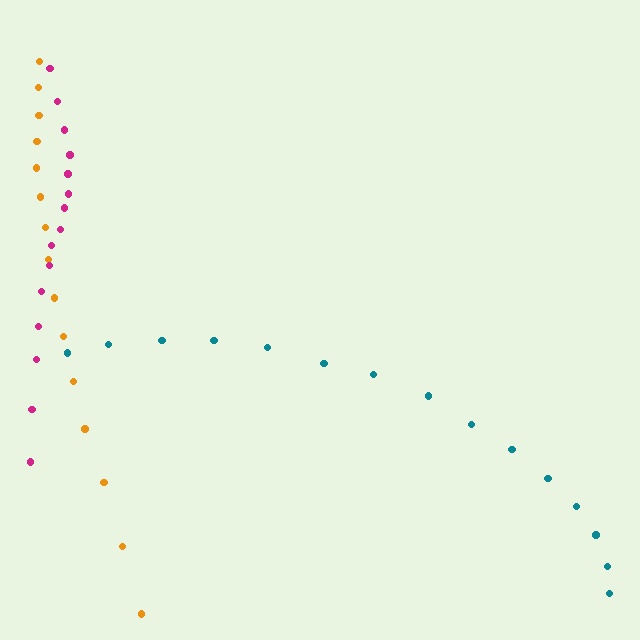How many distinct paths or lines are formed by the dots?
There are 3 distinct paths.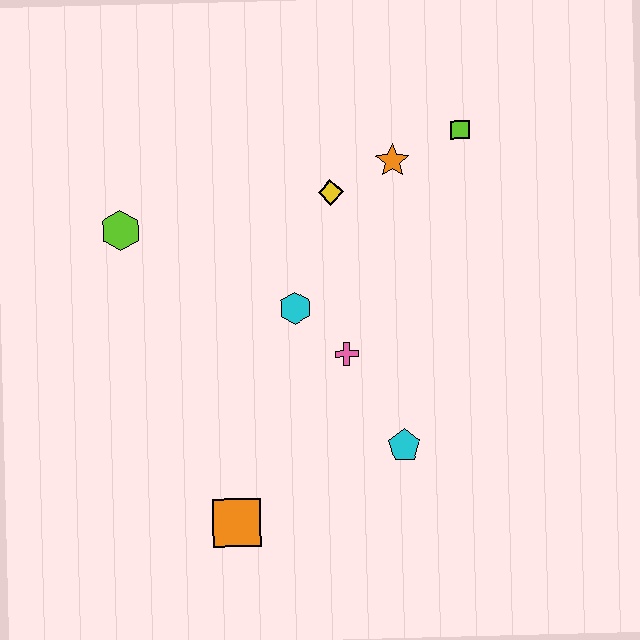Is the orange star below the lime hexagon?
No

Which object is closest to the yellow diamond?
The orange star is closest to the yellow diamond.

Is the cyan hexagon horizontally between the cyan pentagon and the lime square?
No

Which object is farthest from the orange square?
The lime square is farthest from the orange square.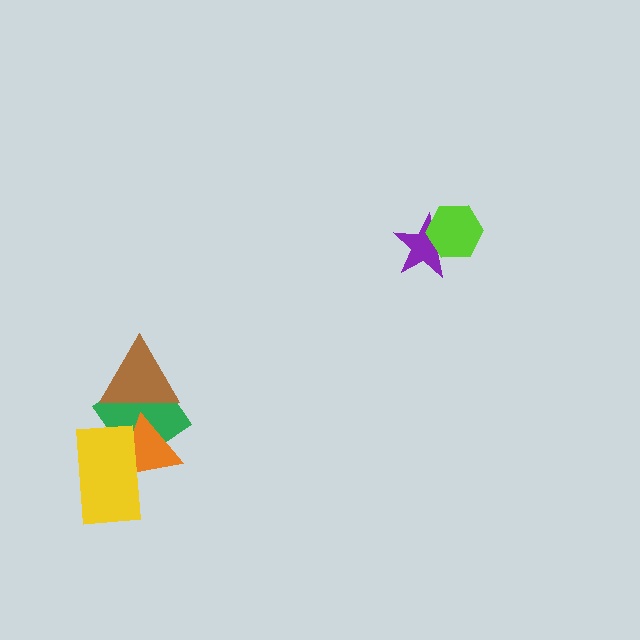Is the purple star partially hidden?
Yes, it is partially covered by another shape.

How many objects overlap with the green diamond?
3 objects overlap with the green diamond.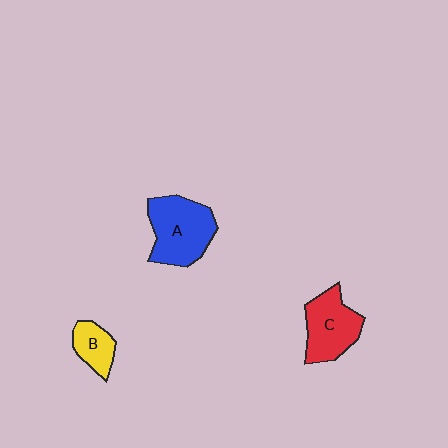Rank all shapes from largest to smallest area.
From largest to smallest: A (blue), C (red), B (yellow).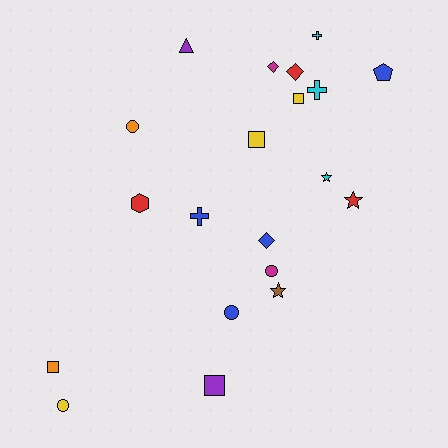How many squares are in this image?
There are 4 squares.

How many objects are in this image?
There are 20 objects.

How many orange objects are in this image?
There are 2 orange objects.